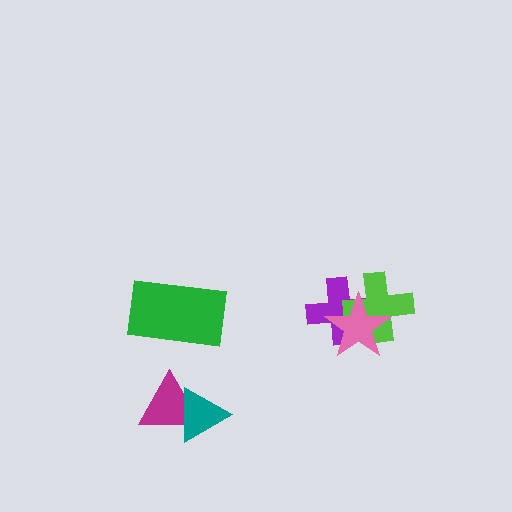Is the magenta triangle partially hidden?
Yes, it is partially covered by another shape.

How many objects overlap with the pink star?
2 objects overlap with the pink star.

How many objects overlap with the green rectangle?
0 objects overlap with the green rectangle.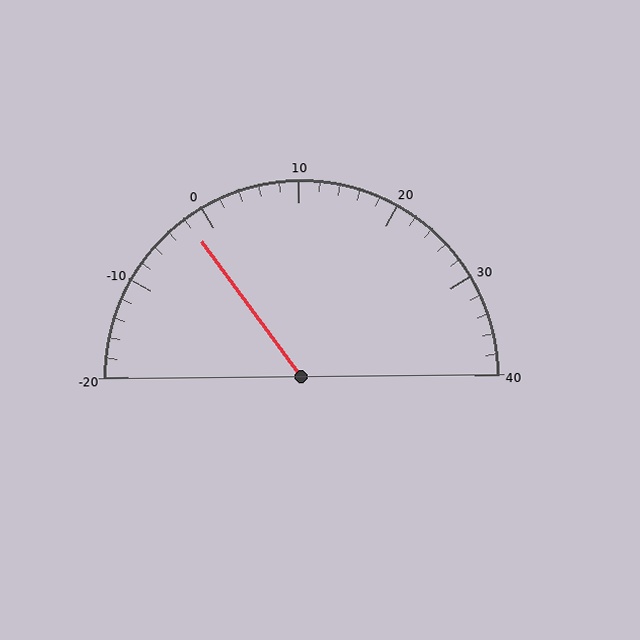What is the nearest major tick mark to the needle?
The nearest major tick mark is 0.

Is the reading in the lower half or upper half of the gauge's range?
The reading is in the lower half of the range (-20 to 40).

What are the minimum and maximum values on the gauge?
The gauge ranges from -20 to 40.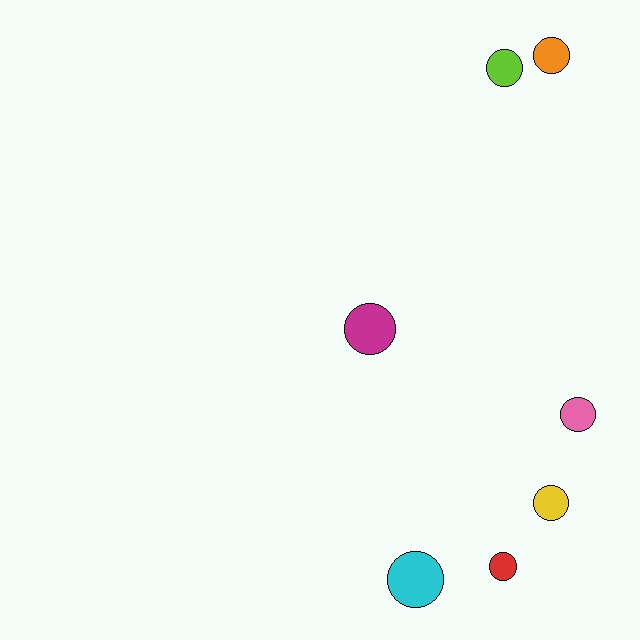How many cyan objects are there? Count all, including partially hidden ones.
There is 1 cyan object.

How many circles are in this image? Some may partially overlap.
There are 7 circles.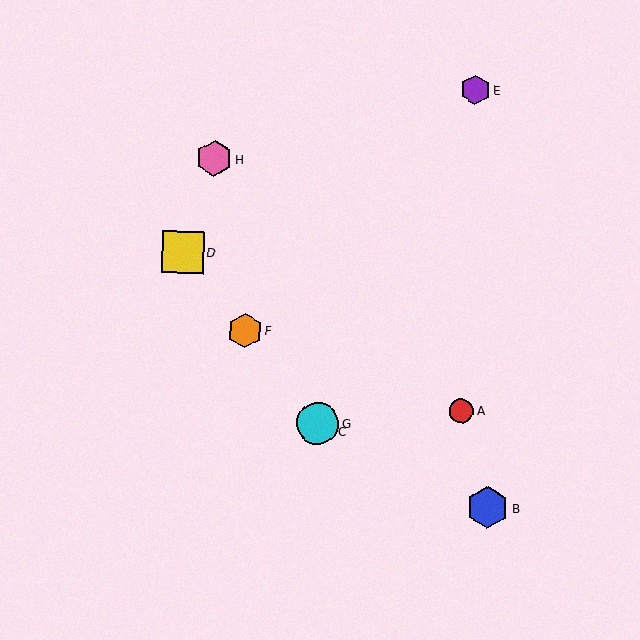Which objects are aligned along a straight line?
Objects C, D, F, G are aligned along a straight line.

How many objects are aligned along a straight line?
4 objects (C, D, F, G) are aligned along a straight line.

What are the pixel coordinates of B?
Object B is at (487, 507).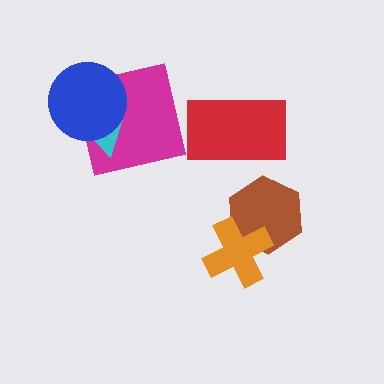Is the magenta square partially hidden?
Yes, it is partially covered by another shape.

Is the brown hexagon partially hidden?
Yes, it is partially covered by another shape.